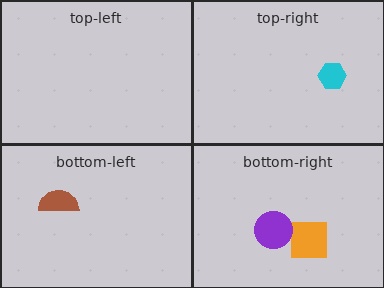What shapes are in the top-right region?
The cyan hexagon.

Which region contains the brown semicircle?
The bottom-left region.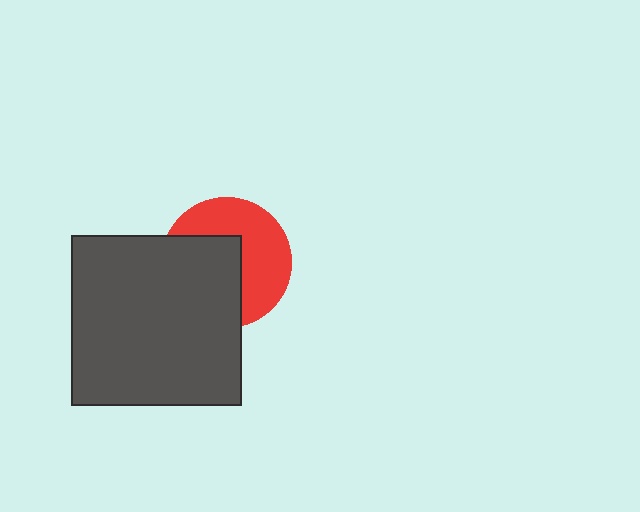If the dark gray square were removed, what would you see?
You would see the complete red circle.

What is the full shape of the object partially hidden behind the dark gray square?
The partially hidden object is a red circle.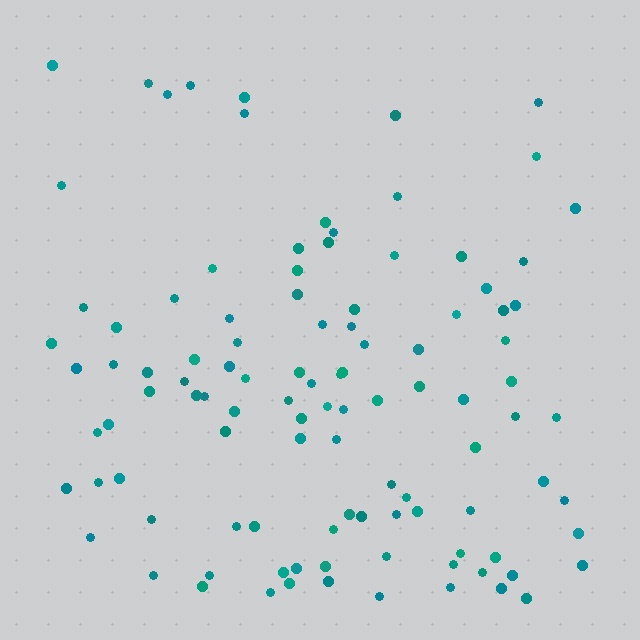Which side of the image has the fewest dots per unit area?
The top.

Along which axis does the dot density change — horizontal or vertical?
Vertical.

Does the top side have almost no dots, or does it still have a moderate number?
Still a moderate number, just noticeably fewer than the bottom.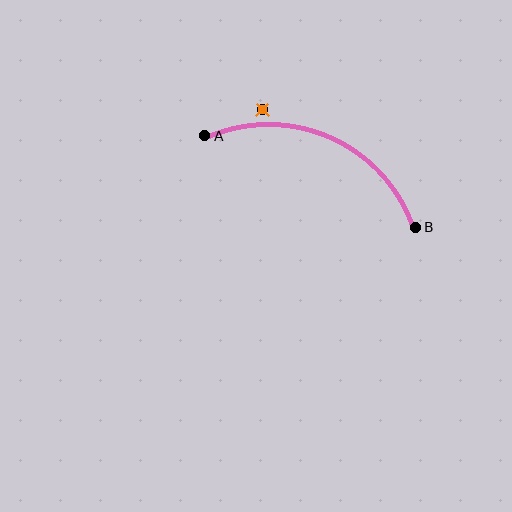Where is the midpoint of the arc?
The arc midpoint is the point on the curve farthest from the straight line joining A and B. It sits above that line.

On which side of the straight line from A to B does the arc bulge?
The arc bulges above the straight line connecting A and B.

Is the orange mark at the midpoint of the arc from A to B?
No — the orange mark does not lie on the arc at all. It sits slightly outside the curve.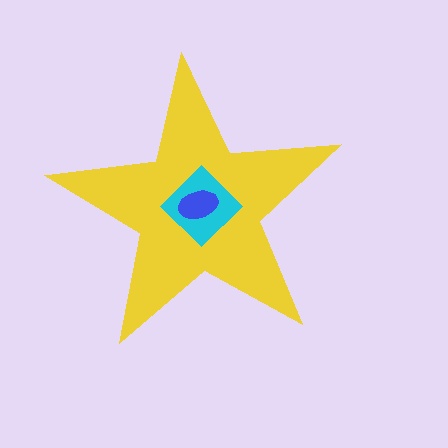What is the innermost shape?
The blue ellipse.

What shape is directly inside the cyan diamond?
The blue ellipse.